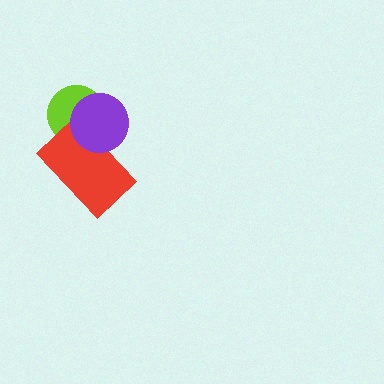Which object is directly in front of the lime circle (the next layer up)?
The red rectangle is directly in front of the lime circle.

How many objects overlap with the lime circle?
2 objects overlap with the lime circle.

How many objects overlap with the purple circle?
2 objects overlap with the purple circle.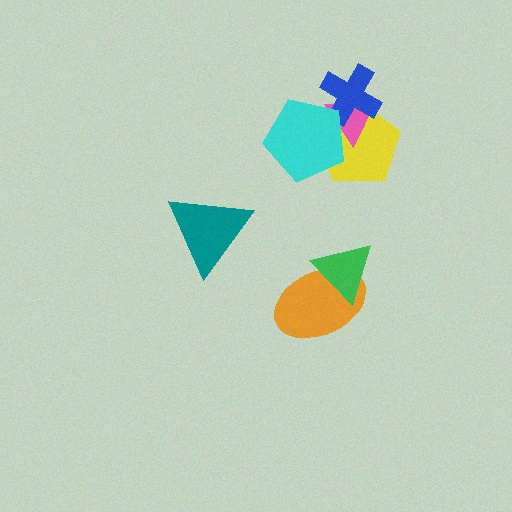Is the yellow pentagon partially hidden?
Yes, it is partially covered by another shape.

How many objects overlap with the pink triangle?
3 objects overlap with the pink triangle.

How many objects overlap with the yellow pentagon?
3 objects overlap with the yellow pentagon.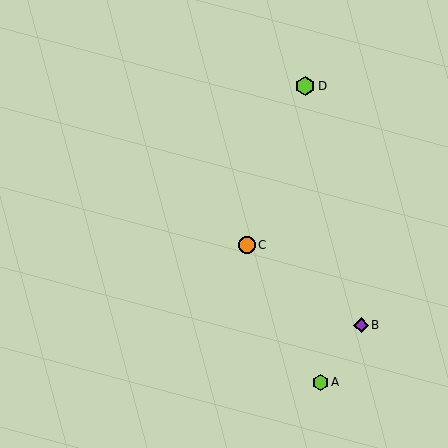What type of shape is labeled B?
Shape B is a purple diamond.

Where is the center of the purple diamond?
The center of the purple diamond is at (361, 325).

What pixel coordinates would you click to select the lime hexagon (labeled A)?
Click at (320, 382) to select the lime hexagon A.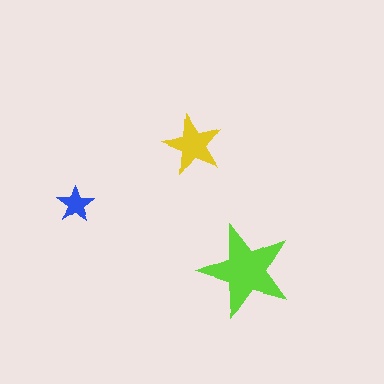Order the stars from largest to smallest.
the lime one, the yellow one, the blue one.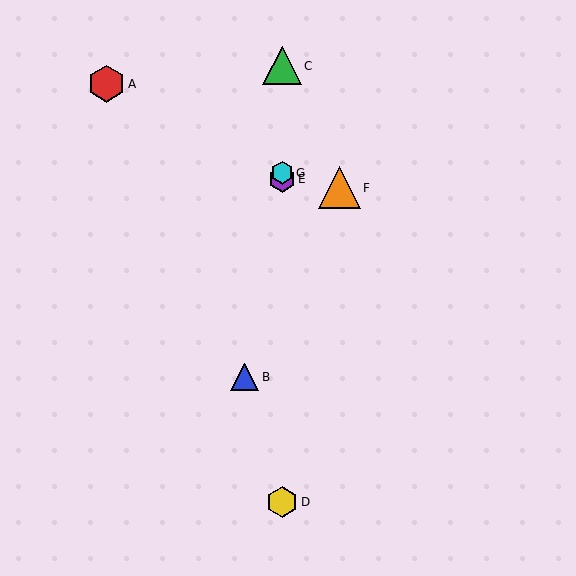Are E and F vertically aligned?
No, E is at x≈282 and F is at x≈340.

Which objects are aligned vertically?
Objects C, D, E, G are aligned vertically.